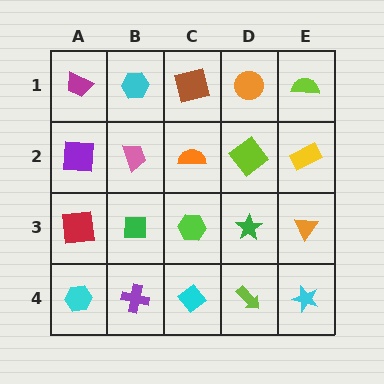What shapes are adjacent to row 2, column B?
A cyan hexagon (row 1, column B), a green square (row 3, column B), a purple square (row 2, column A), an orange semicircle (row 2, column C).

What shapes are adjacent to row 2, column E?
A lime semicircle (row 1, column E), an orange triangle (row 3, column E), a lime diamond (row 2, column D).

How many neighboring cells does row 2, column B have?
4.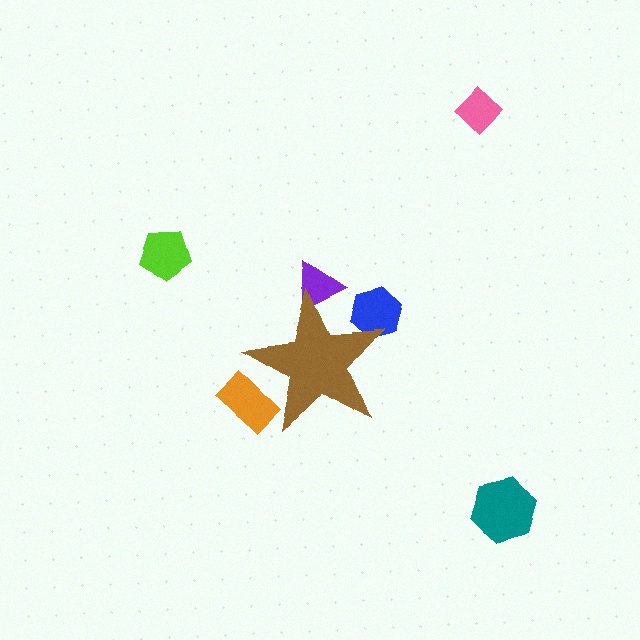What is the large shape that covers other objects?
A brown star.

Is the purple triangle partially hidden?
Yes, the purple triangle is partially hidden behind the brown star.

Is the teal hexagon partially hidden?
No, the teal hexagon is fully visible.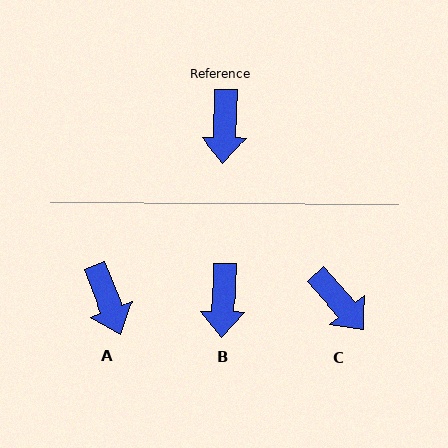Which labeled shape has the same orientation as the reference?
B.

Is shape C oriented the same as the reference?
No, it is off by about 43 degrees.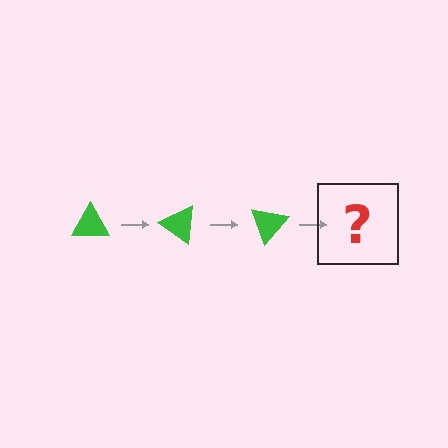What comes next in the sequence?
The next element should be a green triangle rotated 105 degrees.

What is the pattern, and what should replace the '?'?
The pattern is that the triangle rotates 35 degrees each step. The '?' should be a green triangle rotated 105 degrees.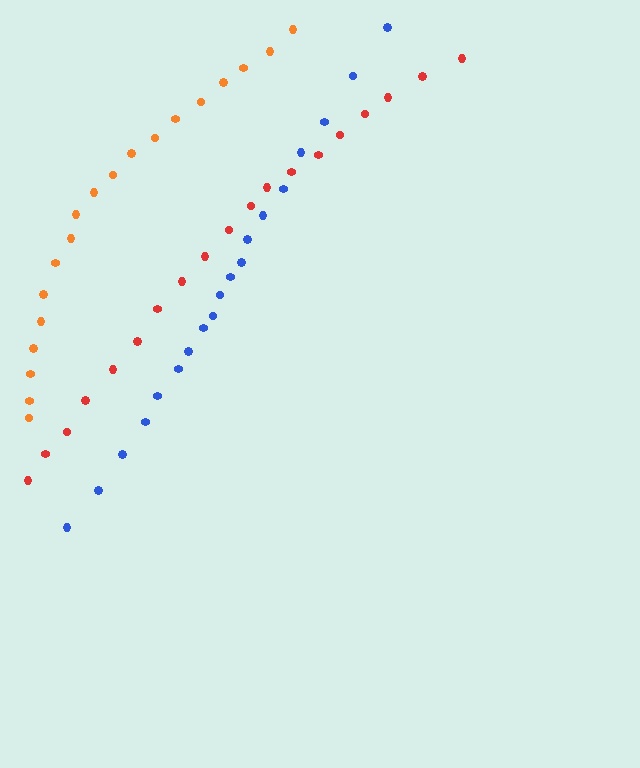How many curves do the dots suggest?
There are 3 distinct paths.